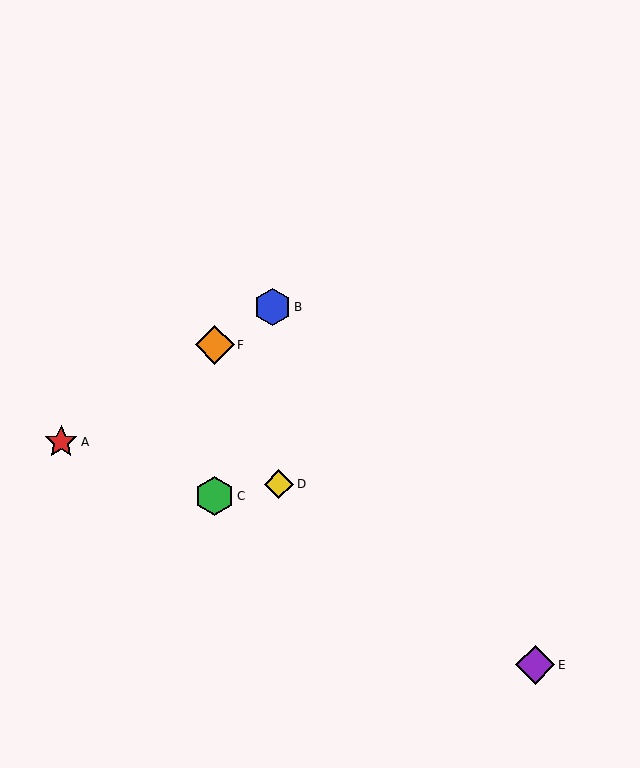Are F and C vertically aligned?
Yes, both are at x≈215.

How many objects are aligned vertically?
2 objects (C, F) are aligned vertically.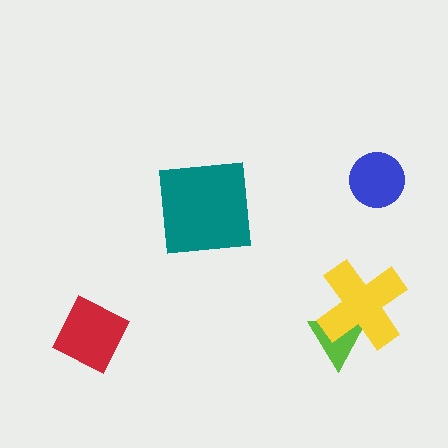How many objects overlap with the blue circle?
0 objects overlap with the blue circle.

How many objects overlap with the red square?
0 objects overlap with the red square.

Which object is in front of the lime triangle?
The yellow cross is in front of the lime triangle.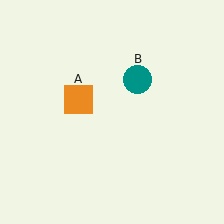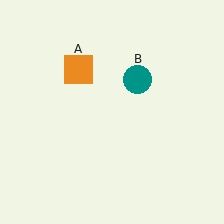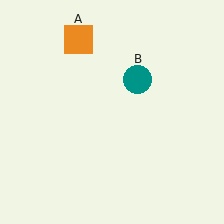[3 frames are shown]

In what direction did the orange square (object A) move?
The orange square (object A) moved up.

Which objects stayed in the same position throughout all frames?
Teal circle (object B) remained stationary.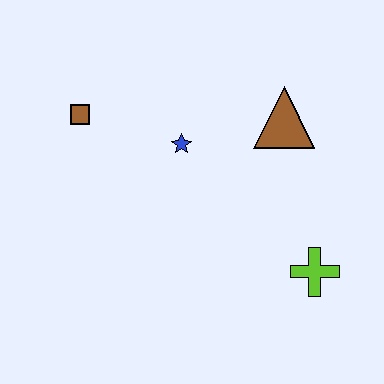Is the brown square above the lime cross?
Yes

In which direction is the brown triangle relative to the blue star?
The brown triangle is to the right of the blue star.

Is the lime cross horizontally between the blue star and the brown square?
No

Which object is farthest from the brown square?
The lime cross is farthest from the brown square.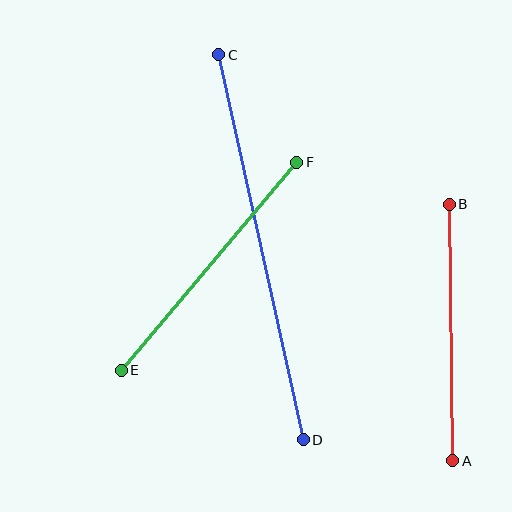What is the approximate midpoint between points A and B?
The midpoint is at approximately (451, 333) pixels.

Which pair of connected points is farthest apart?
Points C and D are farthest apart.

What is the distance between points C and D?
The distance is approximately 394 pixels.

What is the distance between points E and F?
The distance is approximately 272 pixels.